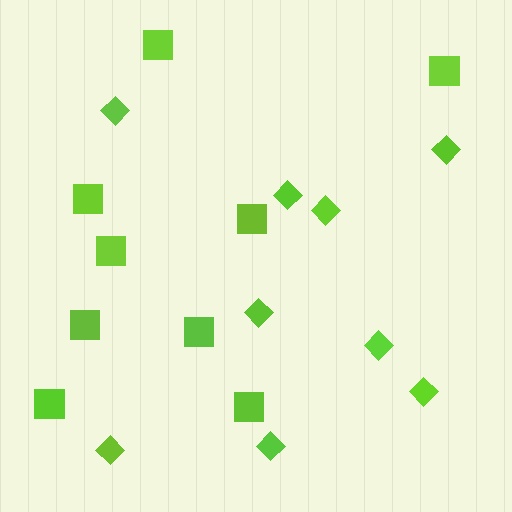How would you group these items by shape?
There are 2 groups: one group of diamonds (9) and one group of squares (9).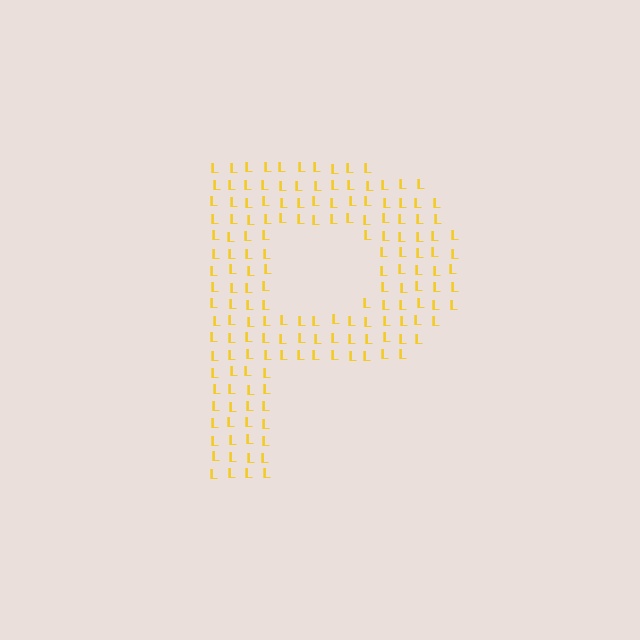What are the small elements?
The small elements are letter L's.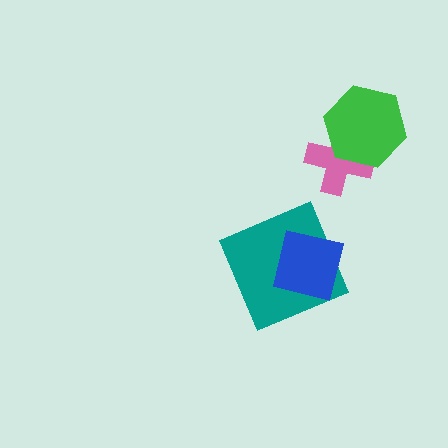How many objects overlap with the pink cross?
1 object overlaps with the pink cross.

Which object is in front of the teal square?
The blue square is in front of the teal square.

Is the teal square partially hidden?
Yes, it is partially covered by another shape.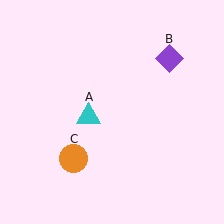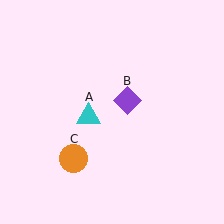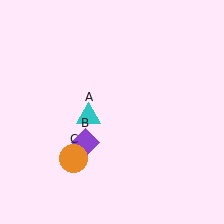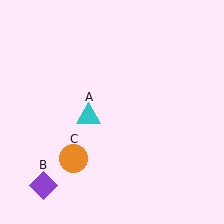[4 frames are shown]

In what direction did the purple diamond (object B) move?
The purple diamond (object B) moved down and to the left.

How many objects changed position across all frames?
1 object changed position: purple diamond (object B).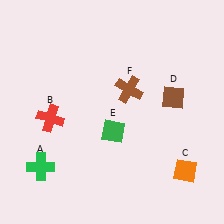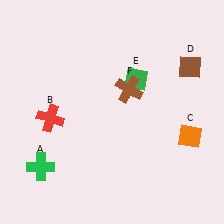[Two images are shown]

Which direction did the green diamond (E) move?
The green diamond (E) moved up.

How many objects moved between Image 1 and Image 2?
3 objects moved between the two images.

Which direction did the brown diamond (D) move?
The brown diamond (D) moved up.